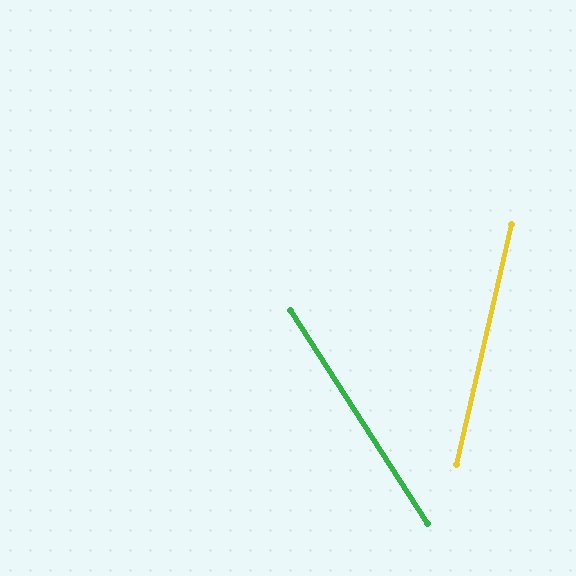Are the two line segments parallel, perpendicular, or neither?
Neither parallel nor perpendicular — they differ by about 46°.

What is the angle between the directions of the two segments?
Approximately 46 degrees.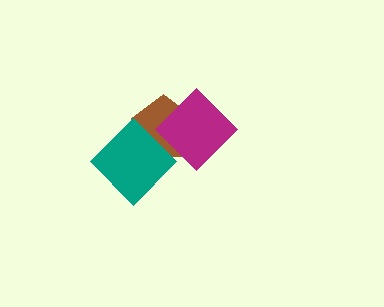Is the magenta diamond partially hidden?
Yes, it is partially covered by another shape.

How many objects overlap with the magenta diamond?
2 objects overlap with the magenta diamond.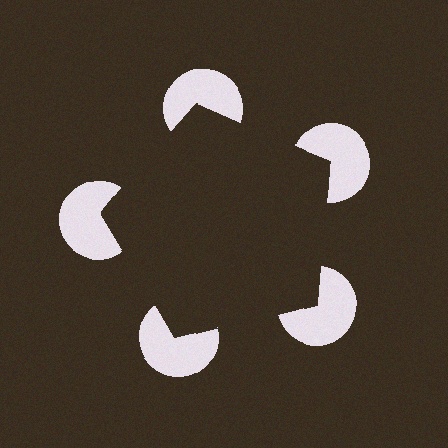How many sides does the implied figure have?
5 sides.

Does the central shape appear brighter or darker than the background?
It typically appears slightly darker than the background, even though no actual brightness change is drawn.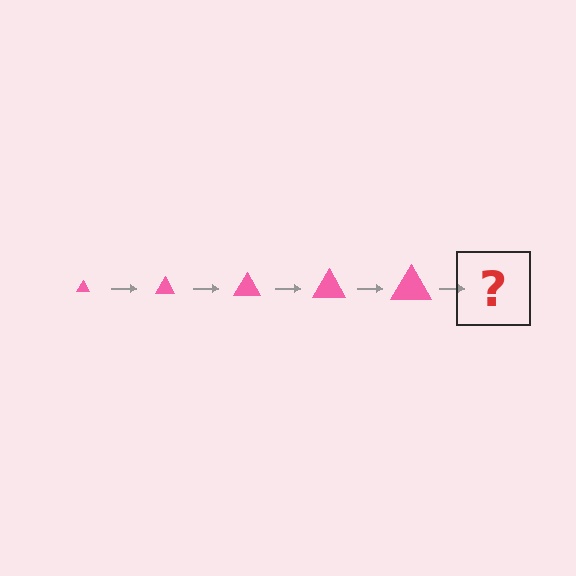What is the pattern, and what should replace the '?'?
The pattern is that the triangle gets progressively larger each step. The '?' should be a pink triangle, larger than the previous one.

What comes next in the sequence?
The next element should be a pink triangle, larger than the previous one.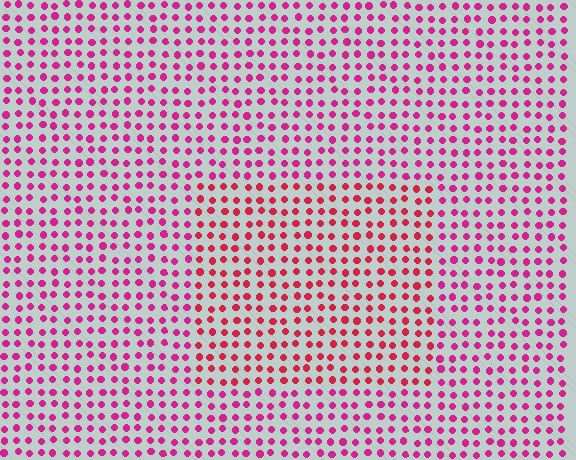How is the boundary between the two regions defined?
The boundary is defined purely by a slight shift in hue (about 25 degrees). Spacing, size, and orientation are identical on both sides.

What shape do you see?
I see a rectangle.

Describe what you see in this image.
The image is filled with small magenta elements in a uniform arrangement. A rectangle-shaped region is visible where the elements are tinted to a slightly different hue, forming a subtle color boundary.